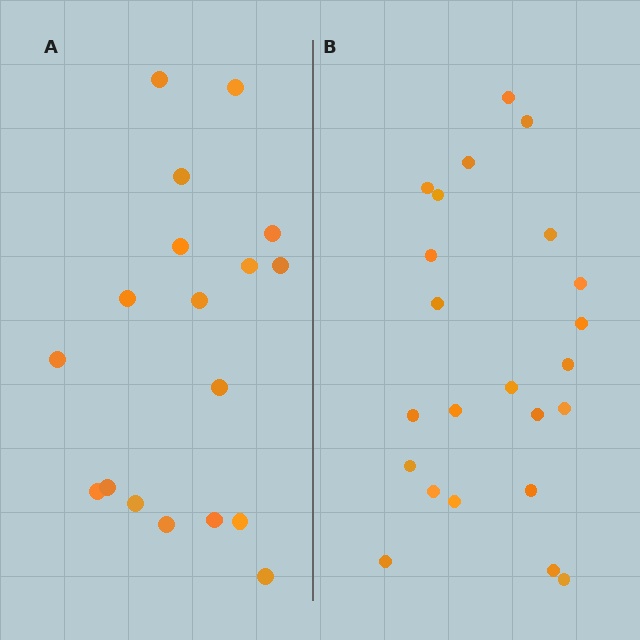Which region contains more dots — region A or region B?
Region B (the right region) has more dots.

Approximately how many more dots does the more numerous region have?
Region B has about 5 more dots than region A.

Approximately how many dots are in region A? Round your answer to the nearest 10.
About 20 dots. (The exact count is 18, which rounds to 20.)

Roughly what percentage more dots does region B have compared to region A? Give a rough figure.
About 30% more.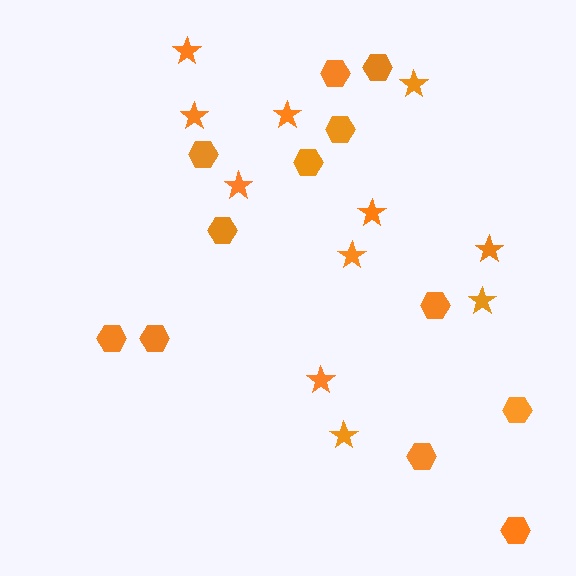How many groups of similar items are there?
There are 2 groups: one group of hexagons (12) and one group of stars (11).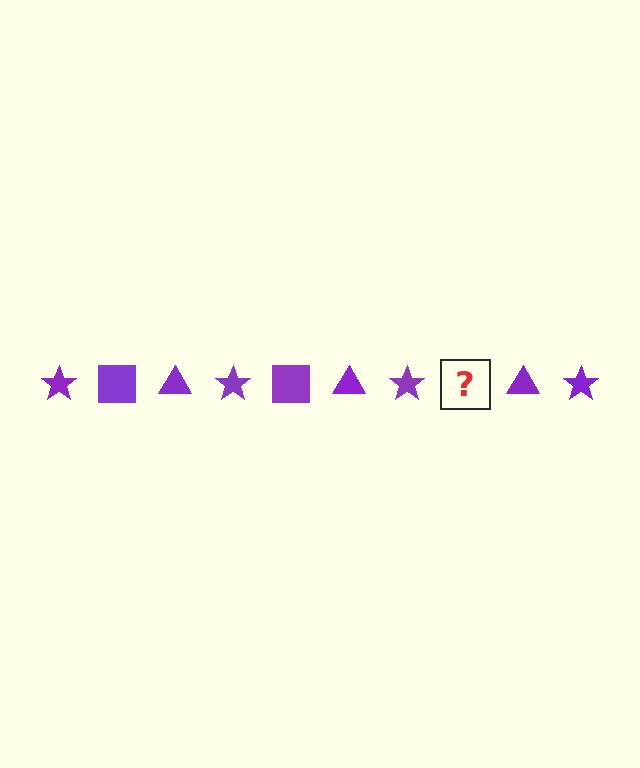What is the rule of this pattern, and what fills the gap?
The rule is that the pattern cycles through star, square, triangle shapes in purple. The gap should be filled with a purple square.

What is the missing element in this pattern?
The missing element is a purple square.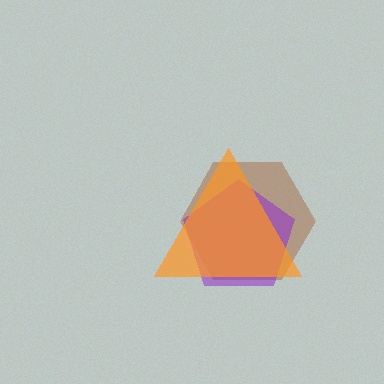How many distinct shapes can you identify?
There are 3 distinct shapes: a brown hexagon, a purple pentagon, an orange triangle.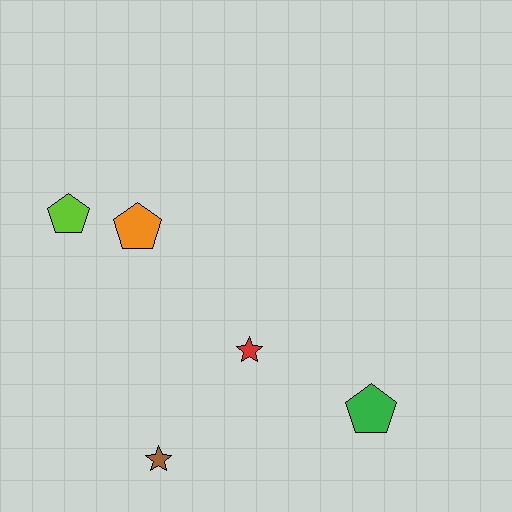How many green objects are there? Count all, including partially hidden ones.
There is 1 green object.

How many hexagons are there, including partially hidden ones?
There are no hexagons.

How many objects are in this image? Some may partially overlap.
There are 5 objects.